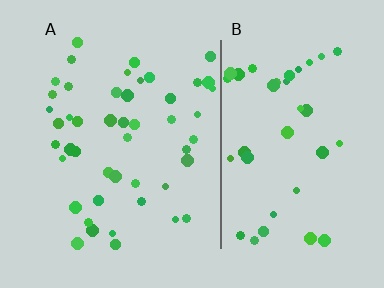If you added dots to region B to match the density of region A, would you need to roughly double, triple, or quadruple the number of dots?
Approximately double.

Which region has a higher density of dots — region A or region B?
A (the left).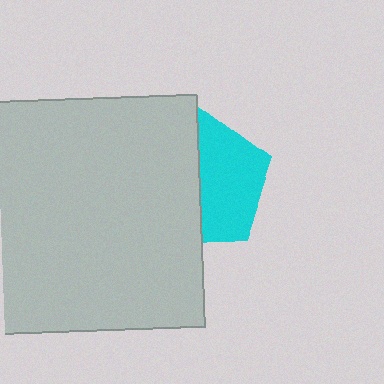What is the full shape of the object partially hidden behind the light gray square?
The partially hidden object is a cyan pentagon.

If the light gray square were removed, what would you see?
You would see the complete cyan pentagon.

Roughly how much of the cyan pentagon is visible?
About half of it is visible (roughly 50%).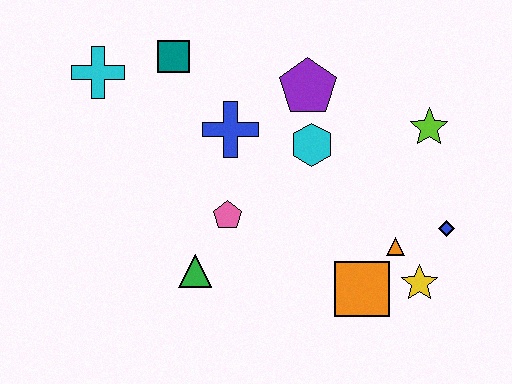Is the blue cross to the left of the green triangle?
No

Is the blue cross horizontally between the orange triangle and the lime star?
No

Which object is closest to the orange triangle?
The yellow star is closest to the orange triangle.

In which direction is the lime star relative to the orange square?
The lime star is above the orange square.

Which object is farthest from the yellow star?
The cyan cross is farthest from the yellow star.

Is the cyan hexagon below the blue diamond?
No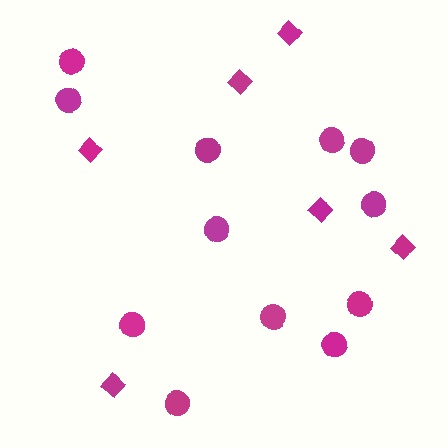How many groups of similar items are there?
There are 2 groups: one group of circles (12) and one group of diamonds (6).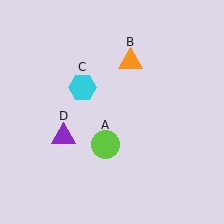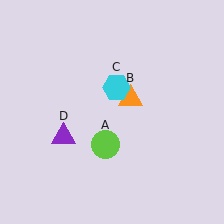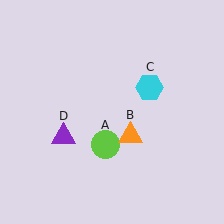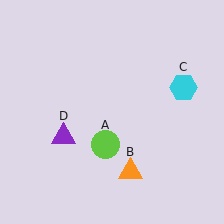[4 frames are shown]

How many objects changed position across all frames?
2 objects changed position: orange triangle (object B), cyan hexagon (object C).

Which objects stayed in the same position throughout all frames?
Lime circle (object A) and purple triangle (object D) remained stationary.